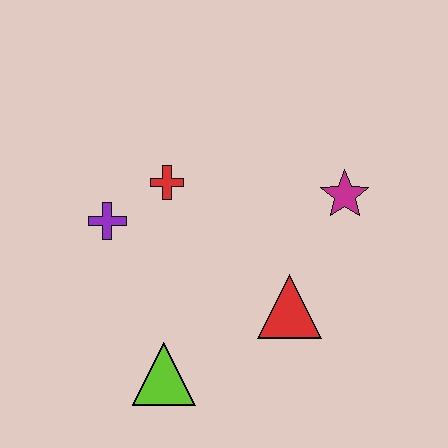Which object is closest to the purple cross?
The red cross is closest to the purple cross.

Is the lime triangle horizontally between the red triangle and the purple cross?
Yes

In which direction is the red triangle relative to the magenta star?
The red triangle is below the magenta star.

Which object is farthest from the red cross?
The lime triangle is farthest from the red cross.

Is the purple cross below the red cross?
Yes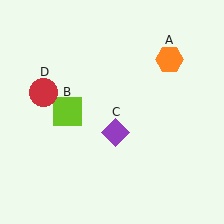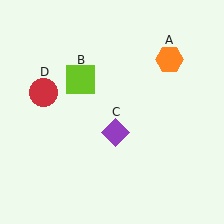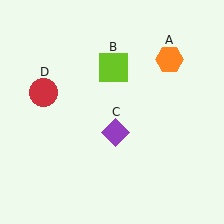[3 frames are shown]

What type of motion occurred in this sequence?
The lime square (object B) rotated clockwise around the center of the scene.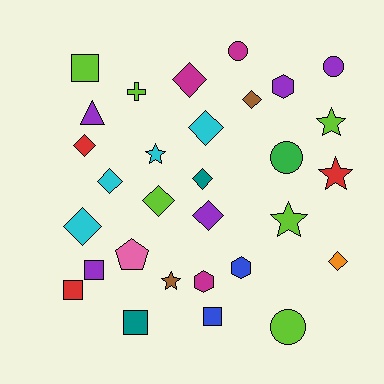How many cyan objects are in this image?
There are 4 cyan objects.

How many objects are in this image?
There are 30 objects.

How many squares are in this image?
There are 5 squares.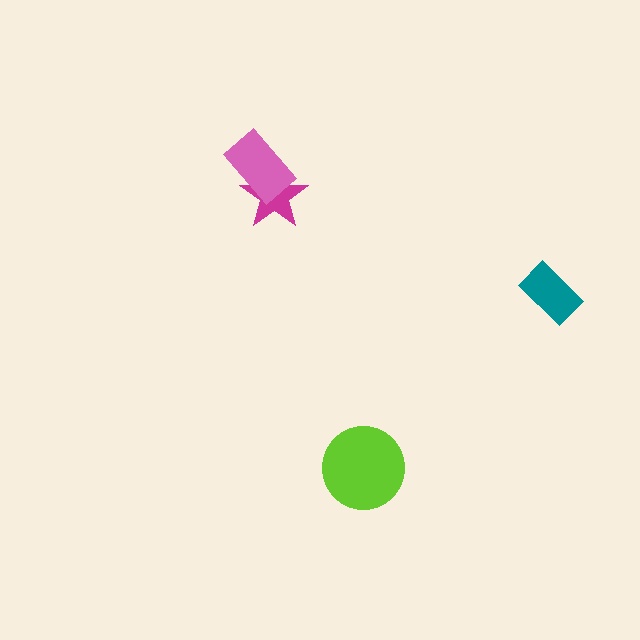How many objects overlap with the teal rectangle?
0 objects overlap with the teal rectangle.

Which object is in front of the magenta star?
The pink rectangle is in front of the magenta star.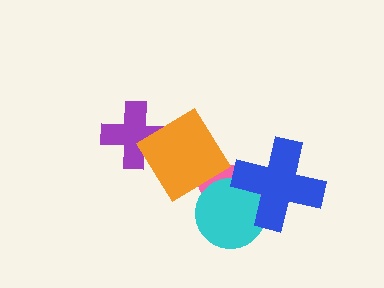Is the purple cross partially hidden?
Yes, it is partially covered by another shape.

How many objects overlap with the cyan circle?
2 objects overlap with the cyan circle.